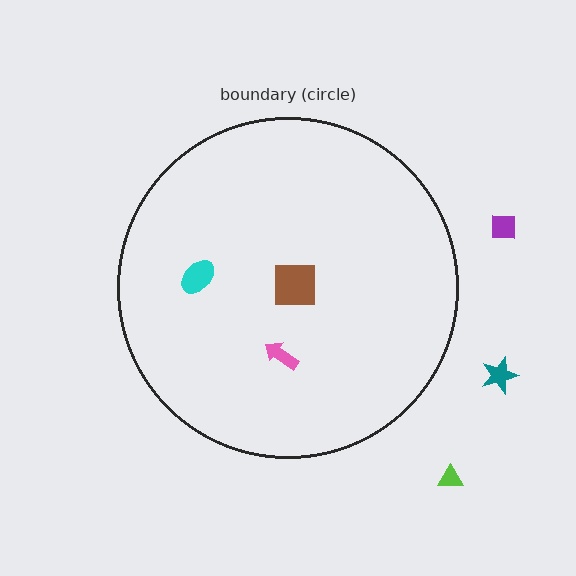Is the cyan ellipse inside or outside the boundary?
Inside.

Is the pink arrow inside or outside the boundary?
Inside.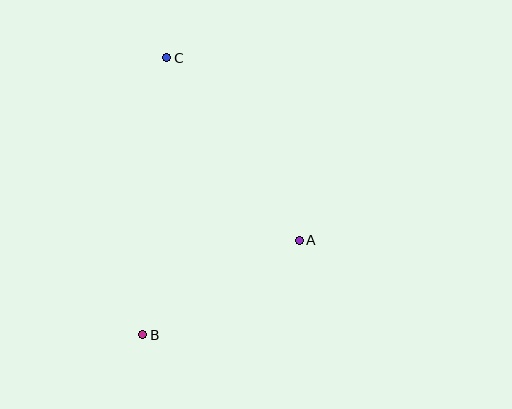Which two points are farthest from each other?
Points B and C are farthest from each other.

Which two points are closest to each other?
Points A and B are closest to each other.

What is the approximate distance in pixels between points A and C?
The distance between A and C is approximately 226 pixels.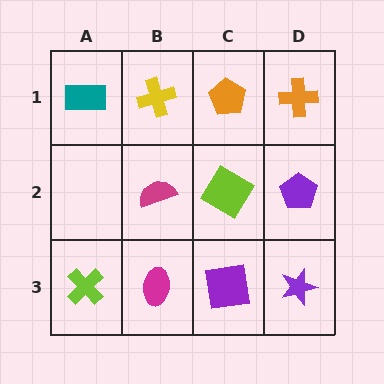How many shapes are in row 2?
3 shapes.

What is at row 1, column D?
An orange cross.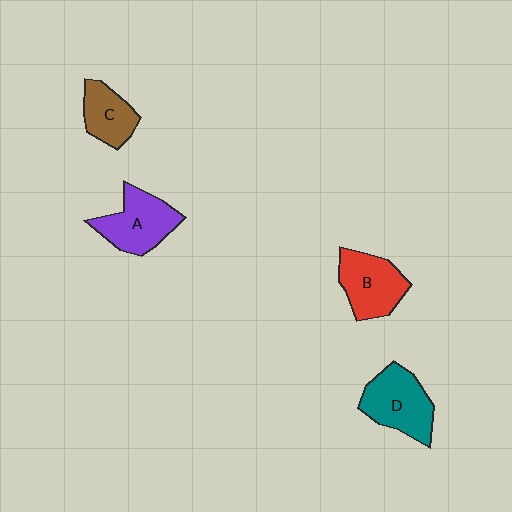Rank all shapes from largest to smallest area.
From largest to smallest: D (teal), A (purple), B (red), C (brown).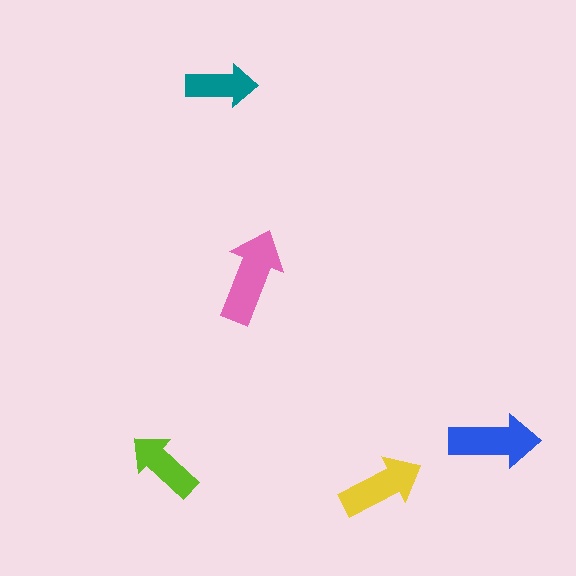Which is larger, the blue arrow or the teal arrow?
The blue one.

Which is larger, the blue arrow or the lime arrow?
The blue one.